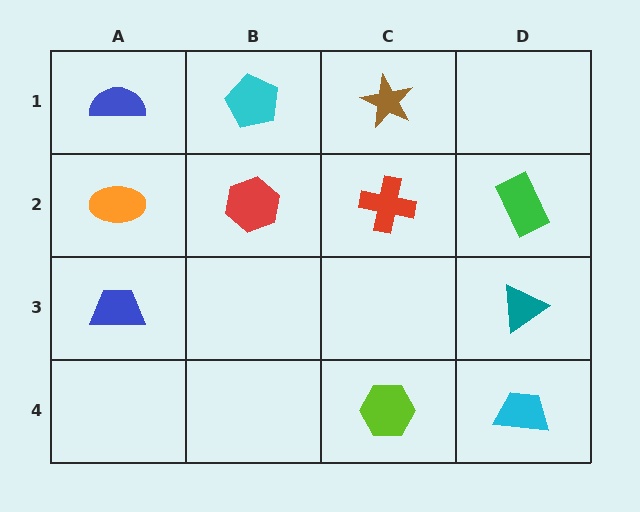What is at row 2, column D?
A green rectangle.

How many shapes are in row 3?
2 shapes.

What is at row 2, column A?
An orange ellipse.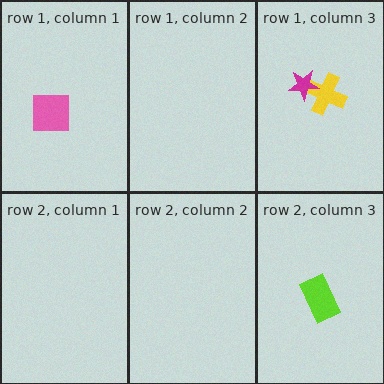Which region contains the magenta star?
The row 1, column 3 region.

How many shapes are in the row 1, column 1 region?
1.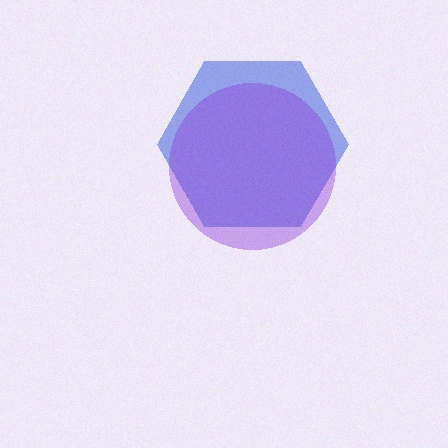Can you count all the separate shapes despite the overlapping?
Yes, there are 2 separate shapes.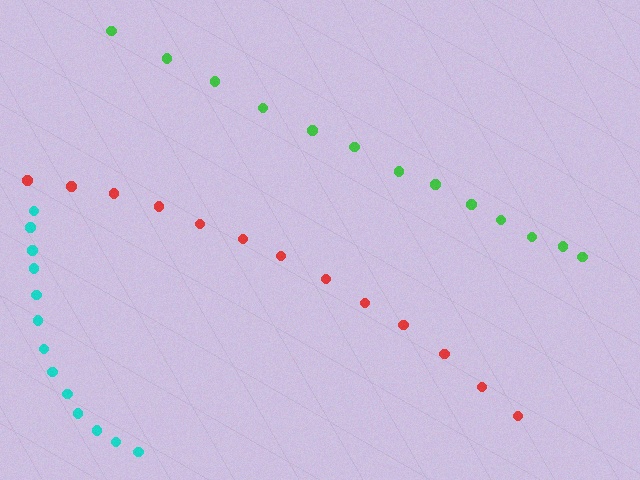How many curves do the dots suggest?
There are 3 distinct paths.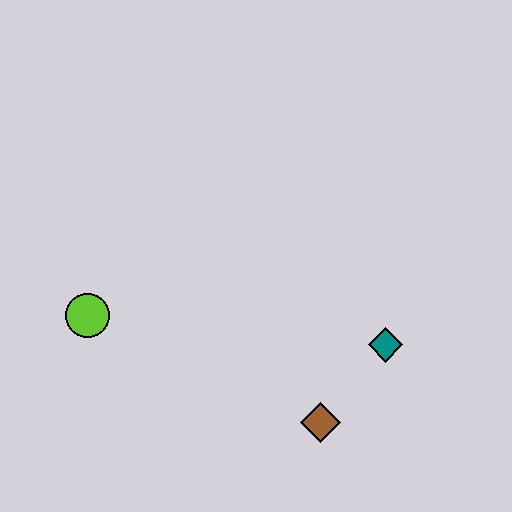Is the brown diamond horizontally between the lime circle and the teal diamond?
Yes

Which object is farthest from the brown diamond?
The lime circle is farthest from the brown diamond.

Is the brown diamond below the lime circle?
Yes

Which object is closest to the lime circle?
The brown diamond is closest to the lime circle.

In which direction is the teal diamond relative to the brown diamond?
The teal diamond is above the brown diamond.